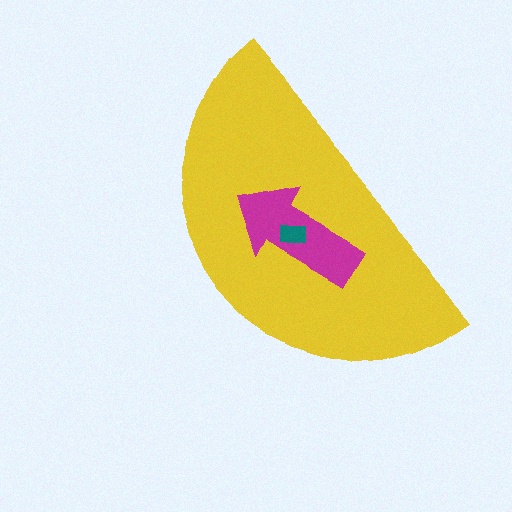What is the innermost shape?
The teal rectangle.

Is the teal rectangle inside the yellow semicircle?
Yes.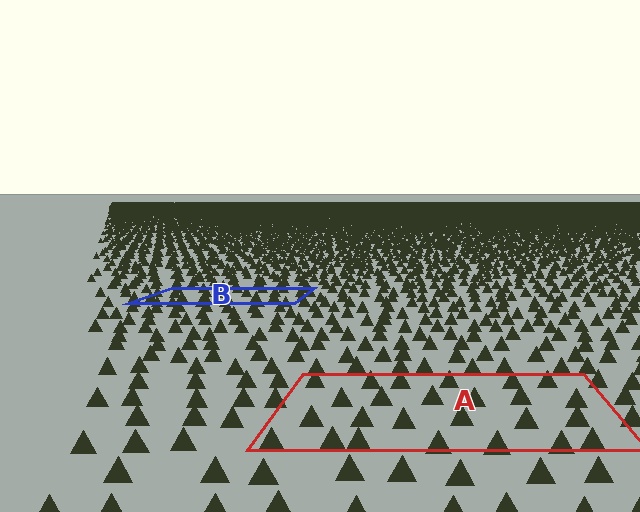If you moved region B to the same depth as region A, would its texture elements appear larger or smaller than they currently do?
They would appear larger. At a closer depth, the same texture elements are projected at a bigger on-screen size.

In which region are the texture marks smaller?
The texture marks are smaller in region B, because it is farther away.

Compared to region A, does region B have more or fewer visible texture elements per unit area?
Region B has more texture elements per unit area — they are packed more densely because it is farther away.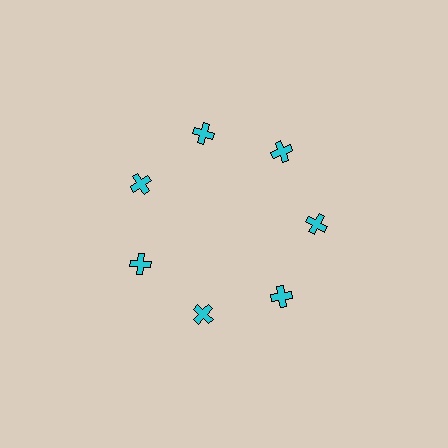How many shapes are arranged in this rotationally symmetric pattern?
There are 7 shapes, arranged in 7 groups of 1.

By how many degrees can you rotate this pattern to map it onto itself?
The pattern maps onto itself every 51 degrees of rotation.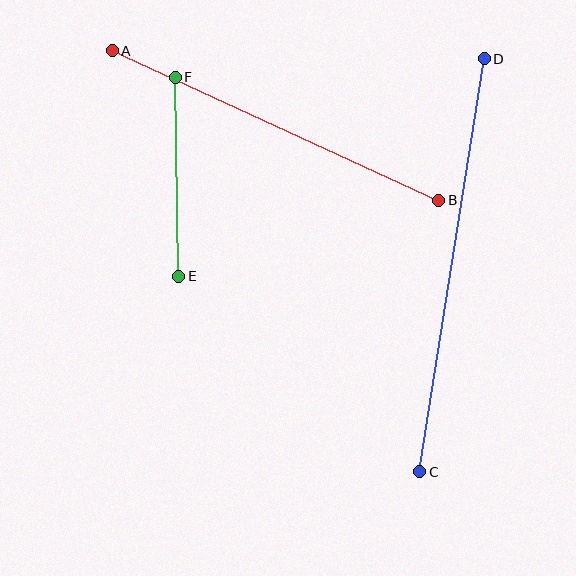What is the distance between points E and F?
The distance is approximately 199 pixels.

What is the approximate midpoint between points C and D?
The midpoint is at approximately (452, 265) pixels.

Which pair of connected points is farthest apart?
Points C and D are farthest apart.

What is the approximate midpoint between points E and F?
The midpoint is at approximately (177, 177) pixels.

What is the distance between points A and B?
The distance is approximately 359 pixels.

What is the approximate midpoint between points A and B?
The midpoint is at approximately (276, 126) pixels.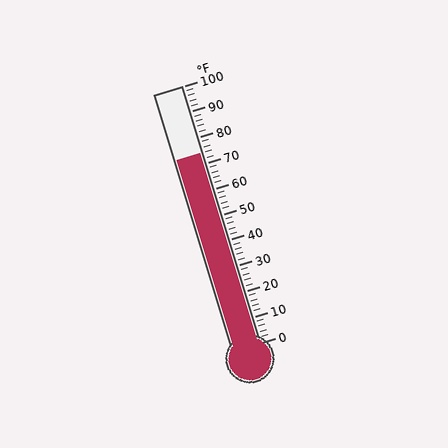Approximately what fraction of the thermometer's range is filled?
The thermometer is filled to approximately 75% of its range.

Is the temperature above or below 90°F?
The temperature is below 90°F.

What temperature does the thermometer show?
The thermometer shows approximately 74°F.